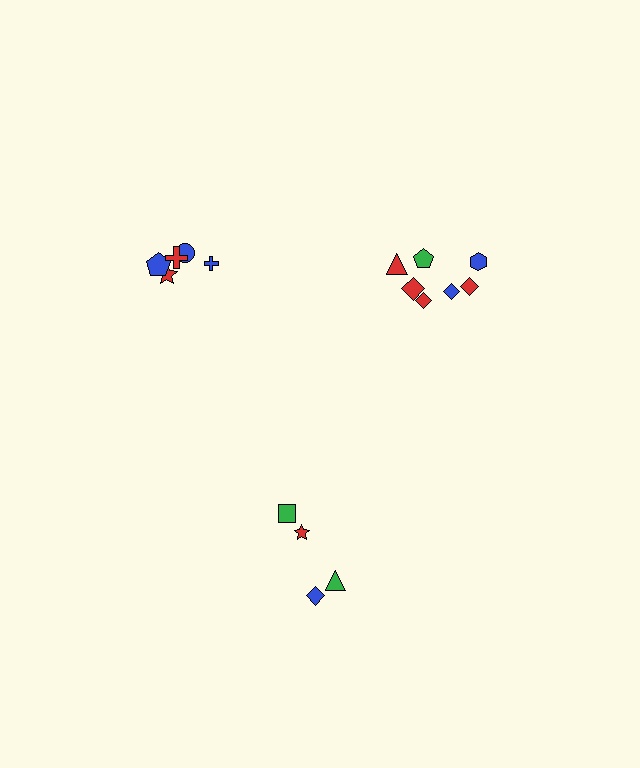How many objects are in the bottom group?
There are 4 objects.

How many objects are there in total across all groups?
There are 16 objects.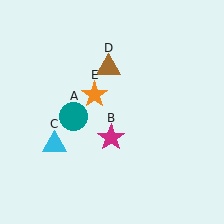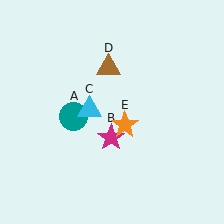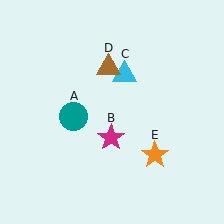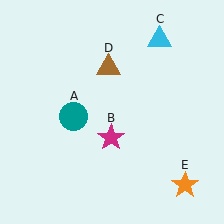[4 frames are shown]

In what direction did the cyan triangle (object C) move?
The cyan triangle (object C) moved up and to the right.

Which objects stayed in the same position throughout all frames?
Teal circle (object A) and magenta star (object B) and brown triangle (object D) remained stationary.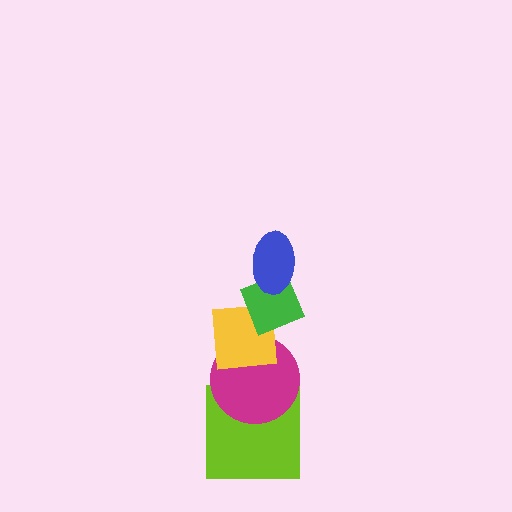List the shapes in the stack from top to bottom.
From top to bottom: the blue ellipse, the green diamond, the yellow square, the magenta circle, the lime square.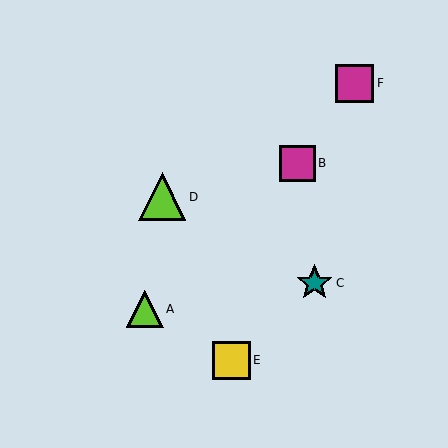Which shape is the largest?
The lime triangle (labeled D) is the largest.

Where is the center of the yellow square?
The center of the yellow square is at (231, 360).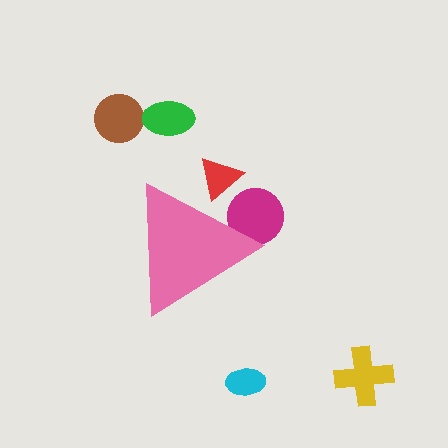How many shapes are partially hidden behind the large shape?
2 shapes are partially hidden.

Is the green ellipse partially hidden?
No, the green ellipse is fully visible.